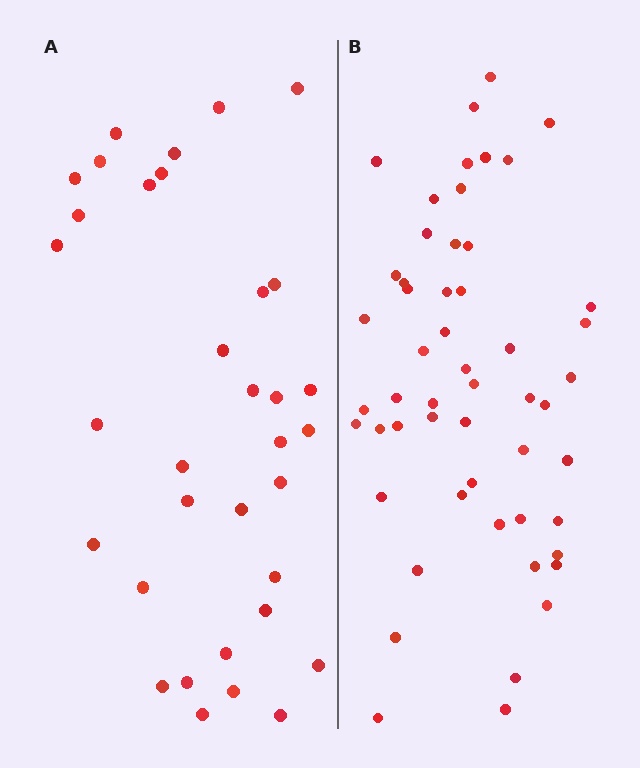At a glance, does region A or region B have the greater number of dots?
Region B (the right region) has more dots.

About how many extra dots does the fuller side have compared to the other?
Region B has approximately 20 more dots than region A.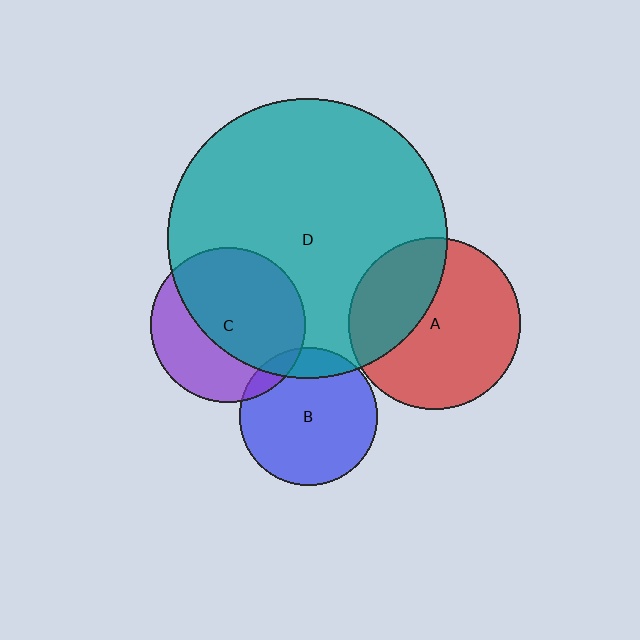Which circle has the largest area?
Circle D (teal).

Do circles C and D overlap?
Yes.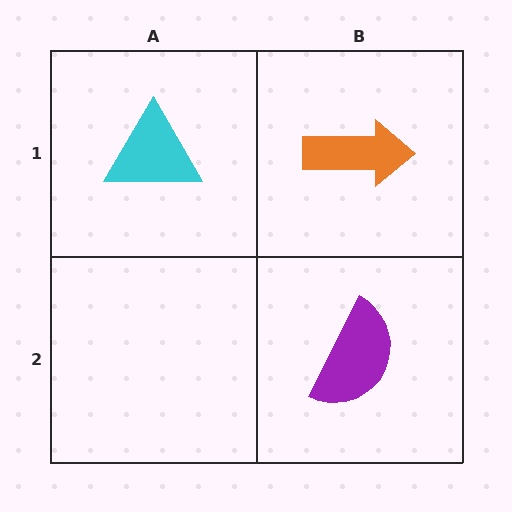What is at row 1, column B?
An orange arrow.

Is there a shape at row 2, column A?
No, that cell is empty.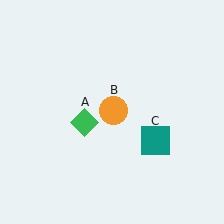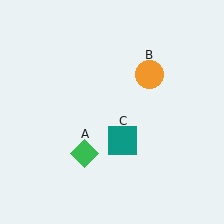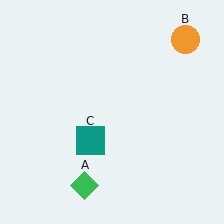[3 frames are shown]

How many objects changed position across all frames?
3 objects changed position: green diamond (object A), orange circle (object B), teal square (object C).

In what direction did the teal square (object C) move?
The teal square (object C) moved left.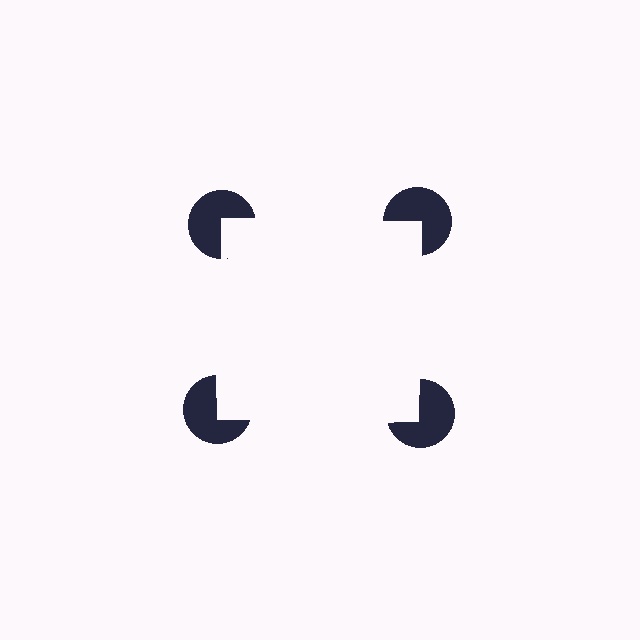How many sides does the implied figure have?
4 sides.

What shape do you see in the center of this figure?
An illusory square — its edges are inferred from the aligned wedge cuts in the pac-man discs, not physically drawn.